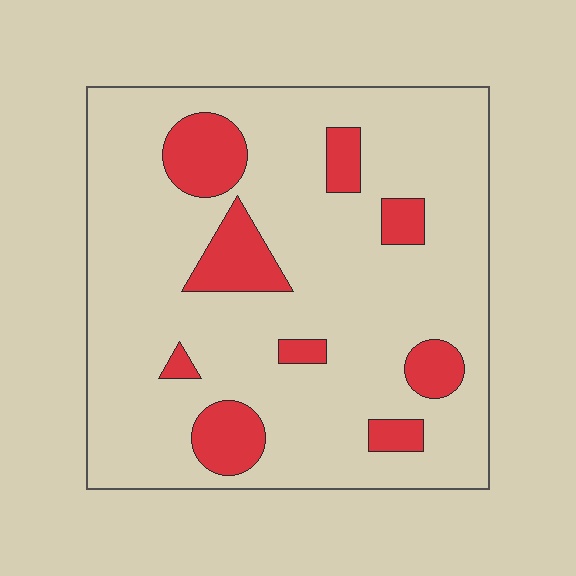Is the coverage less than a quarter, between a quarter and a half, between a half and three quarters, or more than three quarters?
Less than a quarter.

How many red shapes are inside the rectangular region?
9.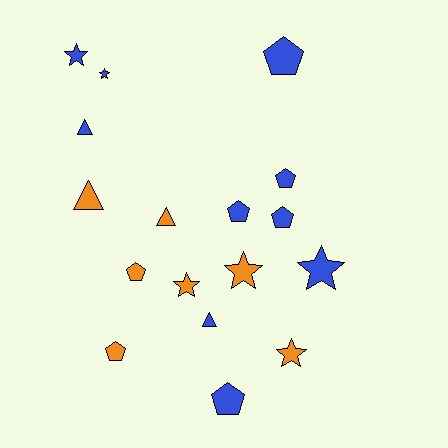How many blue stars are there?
There are 3 blue stars.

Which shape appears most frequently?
Pentagon, with 7 objects.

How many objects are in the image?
There are 17 objects.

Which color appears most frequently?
Blue, with 10 objects.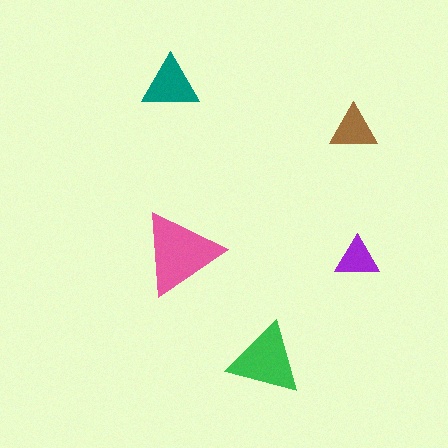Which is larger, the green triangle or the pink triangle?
The pink one.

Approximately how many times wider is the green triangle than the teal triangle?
About 1.5 times wider.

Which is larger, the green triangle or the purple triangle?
The green one.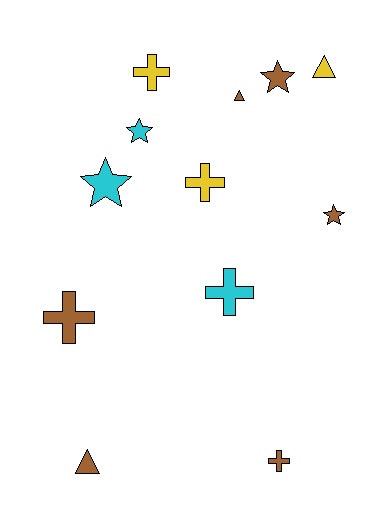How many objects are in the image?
There are 12 objects.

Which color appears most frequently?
Brown, with 6 objects.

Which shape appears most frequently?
Cross, with 5 objects.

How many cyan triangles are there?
There are no cyan triangles.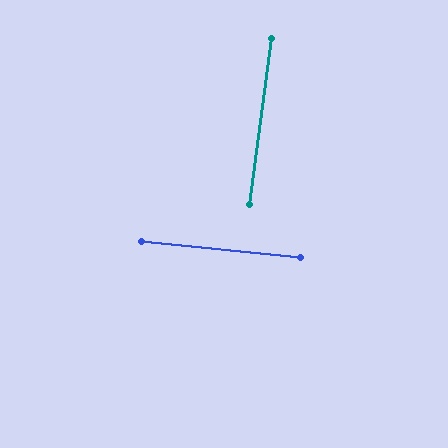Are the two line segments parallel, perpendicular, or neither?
Perpendicular — they meet at approximately 88°.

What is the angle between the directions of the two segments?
Approximately 88 degrees.